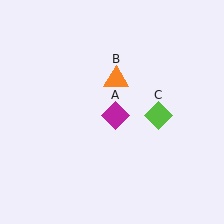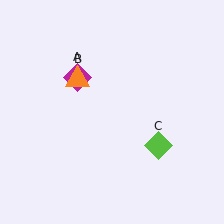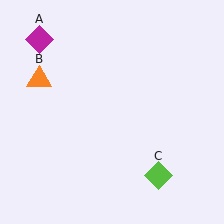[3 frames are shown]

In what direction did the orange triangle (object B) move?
The orange triangle (object B) moved left.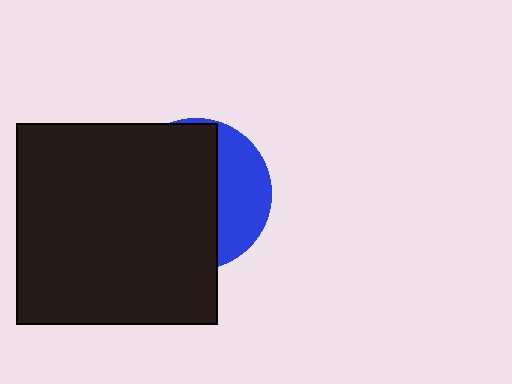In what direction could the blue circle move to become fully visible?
The blue circle could move right. That would shift it out from behind the black square entirely.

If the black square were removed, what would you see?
You would see the complete blue circle.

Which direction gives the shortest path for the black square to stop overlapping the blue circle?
Moving left gives the shortest separation.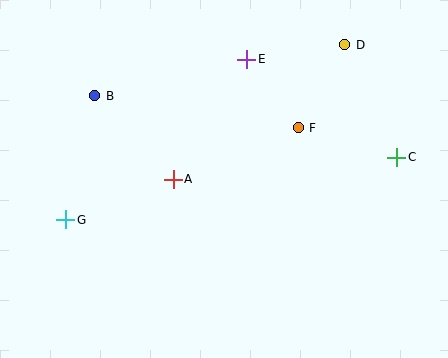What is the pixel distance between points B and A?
The distance between B and A is 115 pixels.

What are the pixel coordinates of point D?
Point D is at (345, 45).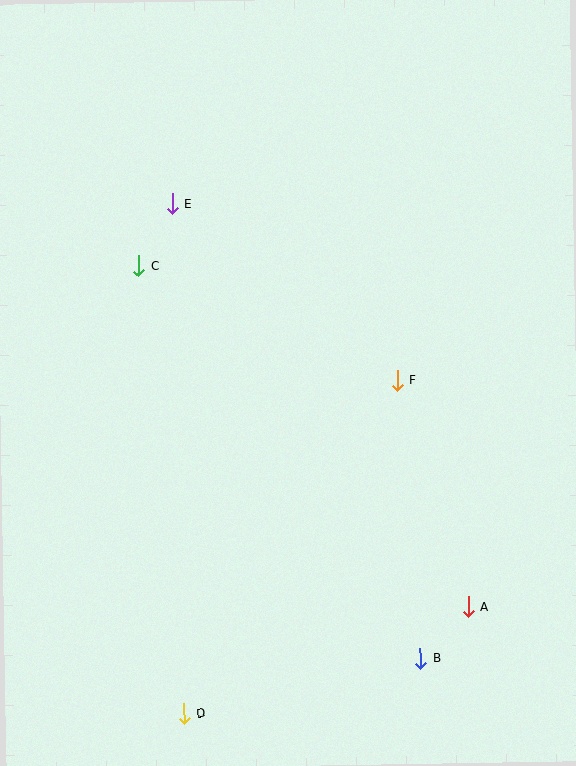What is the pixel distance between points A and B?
The distance between A and B is 70 pixels.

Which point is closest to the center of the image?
Point F at (397, 381) is closest to the center.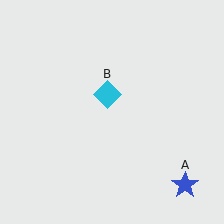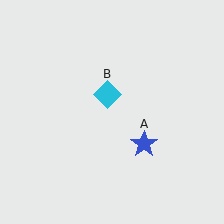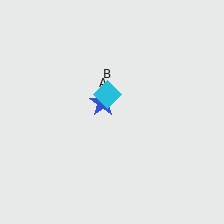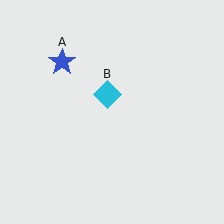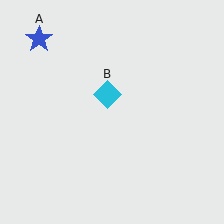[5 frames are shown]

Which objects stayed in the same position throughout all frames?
Cyan diamond (object B) remained stationary.